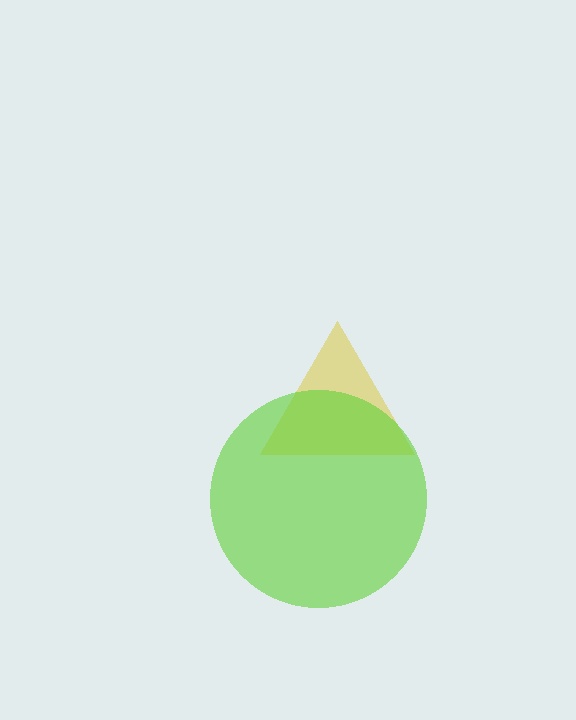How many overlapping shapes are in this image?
There are 2 overlapping shapes in the image.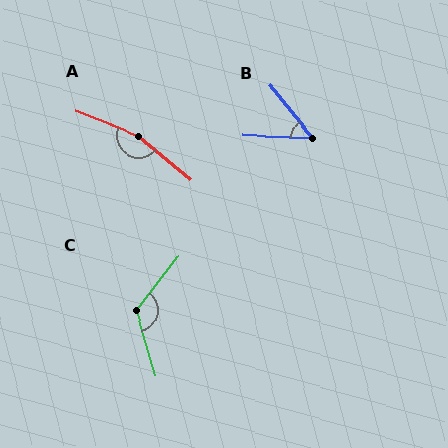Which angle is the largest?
A, at approximately 162 degrees.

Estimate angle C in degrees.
Approximately 125 degrees.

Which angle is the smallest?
B, at approximately 49 degrees.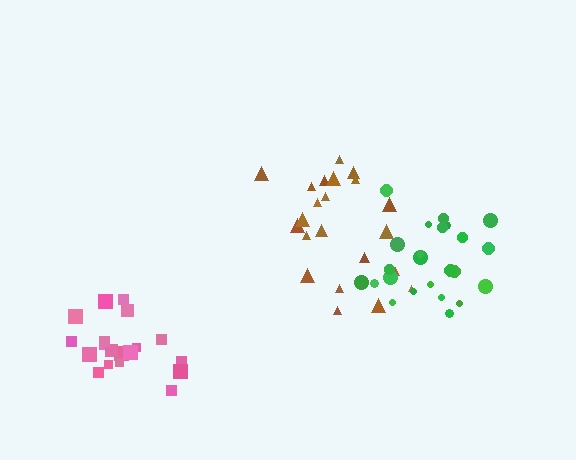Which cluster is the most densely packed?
Pink.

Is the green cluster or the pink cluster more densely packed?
Pink.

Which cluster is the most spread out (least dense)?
Brown.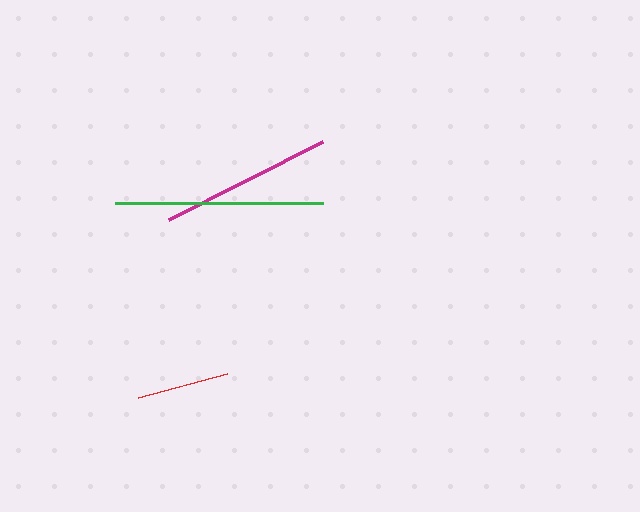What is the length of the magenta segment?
The magenta segment is approximately 173 pixels long.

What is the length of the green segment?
The green segment is approximately 208 pixels long.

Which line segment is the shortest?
The red line is the shortest at approximately 93 pixels.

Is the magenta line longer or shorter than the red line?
The magenta line is longer than the red line.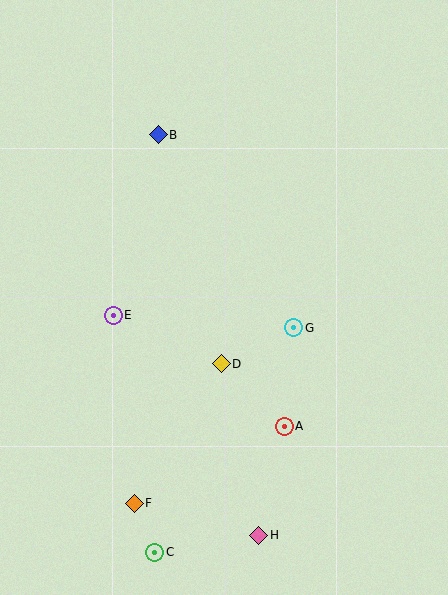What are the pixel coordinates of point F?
Point F is at (134, 503).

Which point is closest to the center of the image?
Point D at (221, 364) is closest to the center.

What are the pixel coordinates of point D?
Point D is at (221, 364).